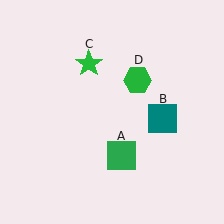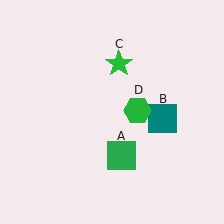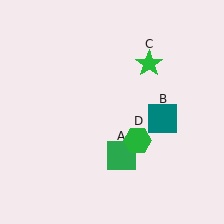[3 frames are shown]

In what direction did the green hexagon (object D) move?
The green hexagon (object D) moved down.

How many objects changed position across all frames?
2 objects changed position: green star (object C), green hexagon (object D).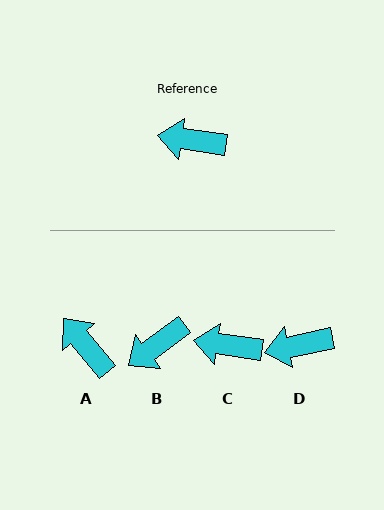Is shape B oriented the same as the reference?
No, it is off by about 45 degrees.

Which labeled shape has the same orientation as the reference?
C.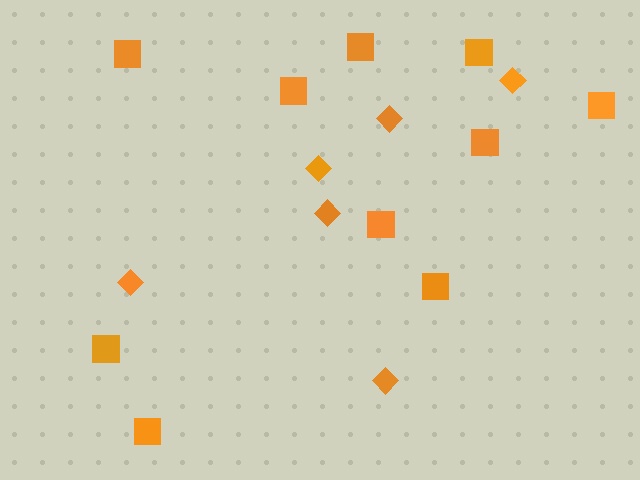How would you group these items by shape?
There are 2 groups: one group of squares (10) and one group of diamonds (6).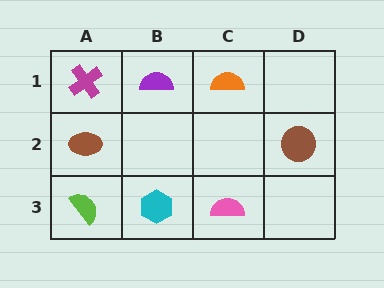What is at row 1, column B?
A purple semicircle.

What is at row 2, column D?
A brown circle.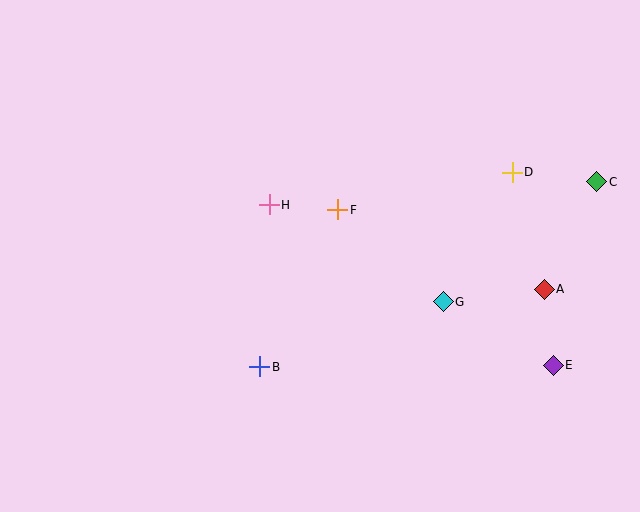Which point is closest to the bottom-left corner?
Point B is closest to the bottom-left corner.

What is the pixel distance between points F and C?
The distance between F and C is 261 pixels.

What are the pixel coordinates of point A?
Point A is at (544, 289).